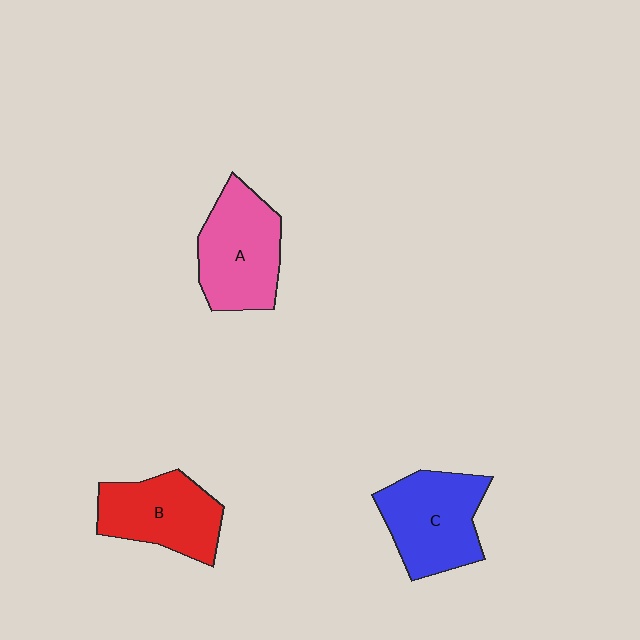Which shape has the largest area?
Shape C (blue).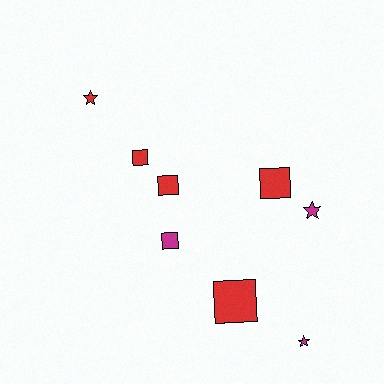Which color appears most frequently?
Red, with 5 objects.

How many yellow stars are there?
There are no yellow stars.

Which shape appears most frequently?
Square, with 5 objects.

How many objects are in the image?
There are 8 objects.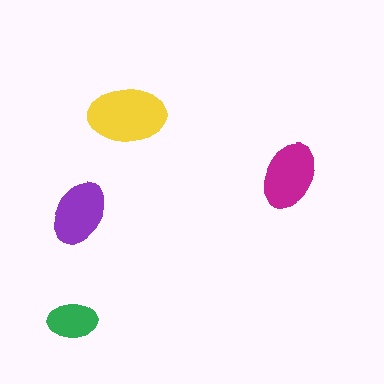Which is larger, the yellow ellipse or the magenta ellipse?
The yellow one.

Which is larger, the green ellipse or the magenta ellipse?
The magenta one.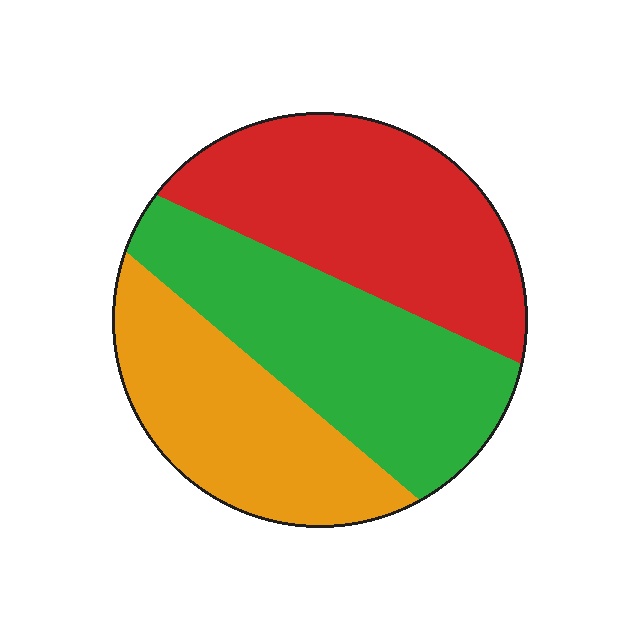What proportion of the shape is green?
Green covers 35% of the shape.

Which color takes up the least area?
Orange, at roughly 30%.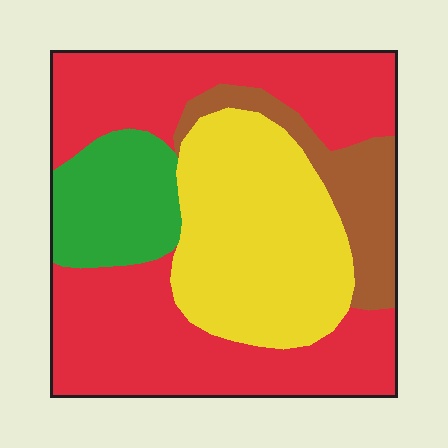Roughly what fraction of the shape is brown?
Brown covers about 10% of the shape.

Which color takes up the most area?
Red, at roughly 50%.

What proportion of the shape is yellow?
Yellow covers 28% of the shape.